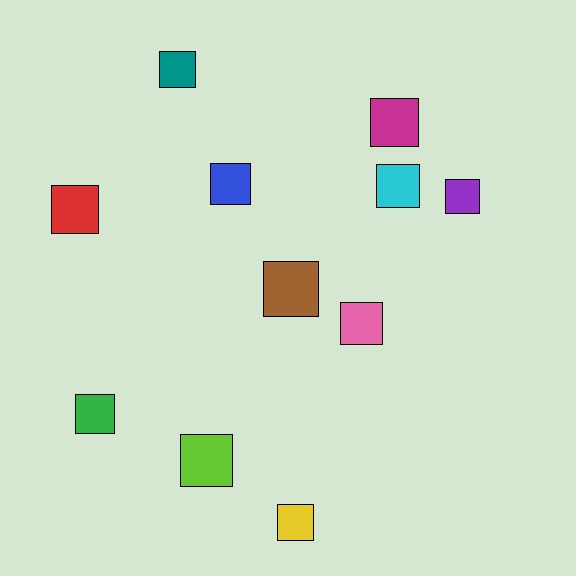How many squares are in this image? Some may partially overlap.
There are 11 squares.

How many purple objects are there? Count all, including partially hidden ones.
There is 1 purple object.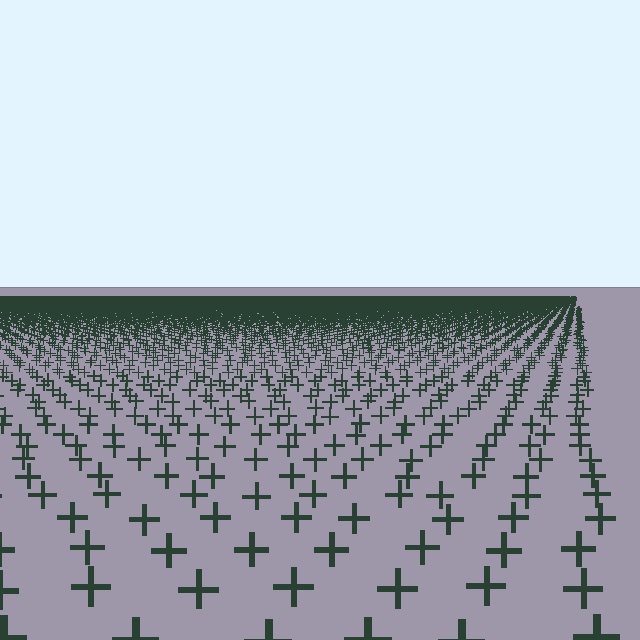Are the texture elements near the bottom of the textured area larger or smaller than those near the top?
Larger. Near the bottom, elements are closer to the viewer and appear at a bigger on-screen size.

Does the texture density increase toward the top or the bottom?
Density increases toward the top.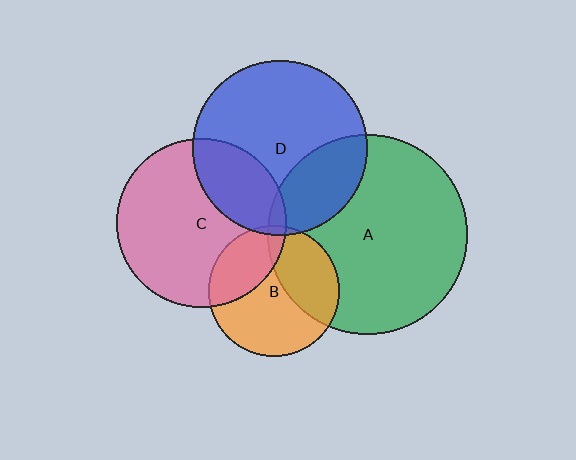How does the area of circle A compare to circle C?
Approximately 1.4 times.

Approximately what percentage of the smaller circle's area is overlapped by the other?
Approximately 25%.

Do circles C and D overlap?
Yes.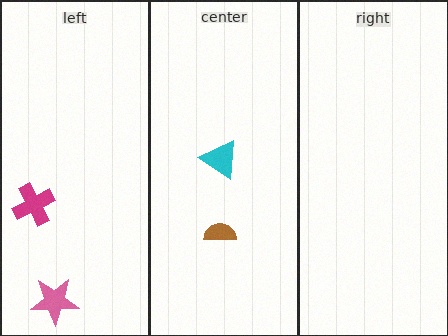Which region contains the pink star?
The left region.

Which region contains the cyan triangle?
The center region.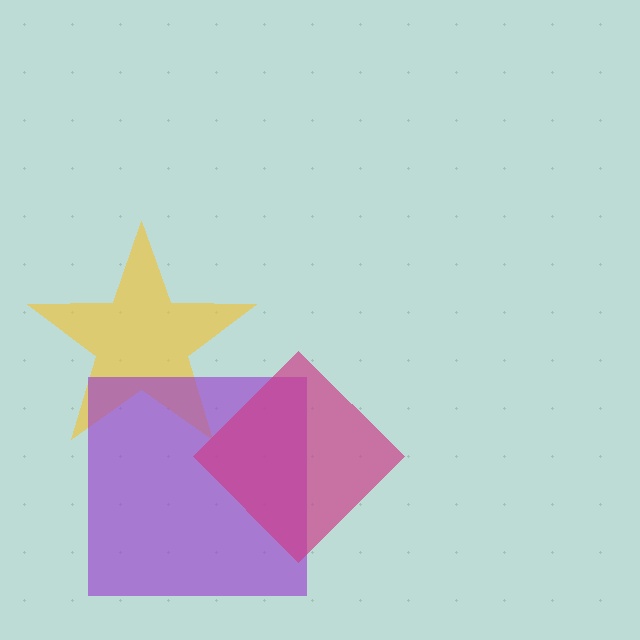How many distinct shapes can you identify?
There are 3 distinct shapes: a yellow star, a purple square, a magenta diamond.